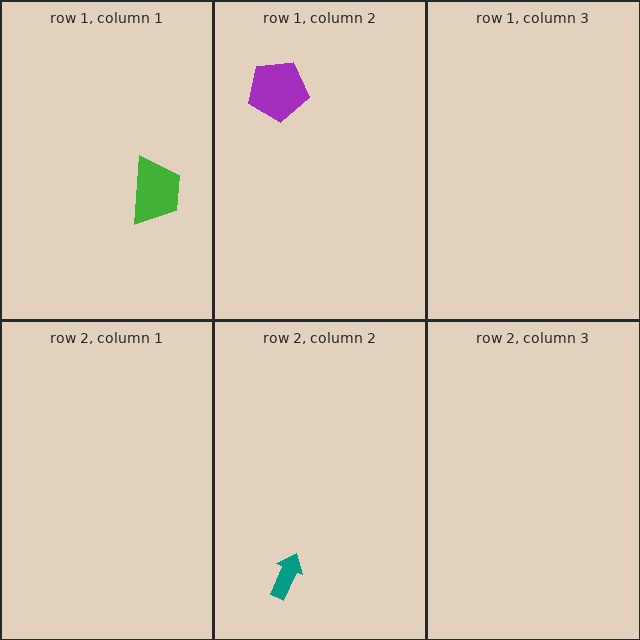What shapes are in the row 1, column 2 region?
The purple pentagon.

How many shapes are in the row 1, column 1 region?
1.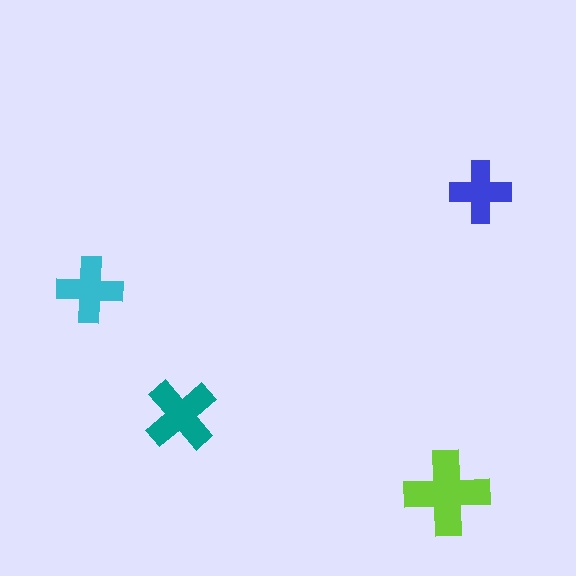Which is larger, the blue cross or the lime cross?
The lime one.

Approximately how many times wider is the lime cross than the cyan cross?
About 1.5 times wider.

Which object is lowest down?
The lime cross is bottommost.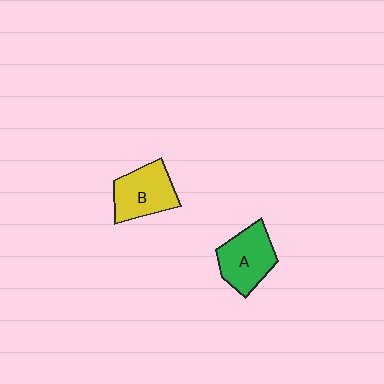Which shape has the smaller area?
Shape B (yellow).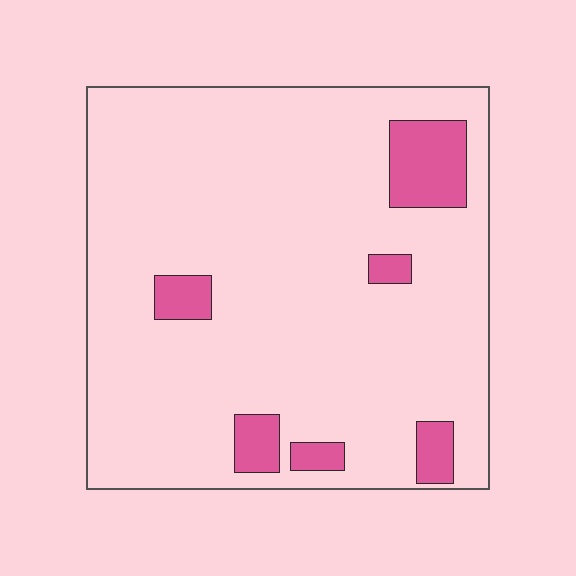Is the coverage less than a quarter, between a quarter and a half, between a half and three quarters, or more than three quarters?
Less than a quarter.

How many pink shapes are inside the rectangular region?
6.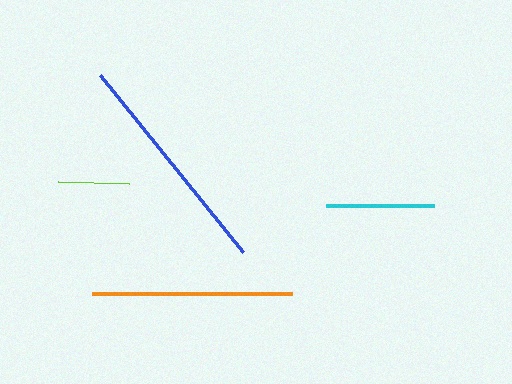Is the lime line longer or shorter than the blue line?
The blue line is longer than the lime line.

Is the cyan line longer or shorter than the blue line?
The blue line is longer than the cyan line.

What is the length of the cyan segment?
The cyan segment is approximately 108 pixels long.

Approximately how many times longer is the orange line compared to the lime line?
The orange line is approximately 2.8 times the length of the lime line.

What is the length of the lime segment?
The lime segment is approximately 71 pixels long.